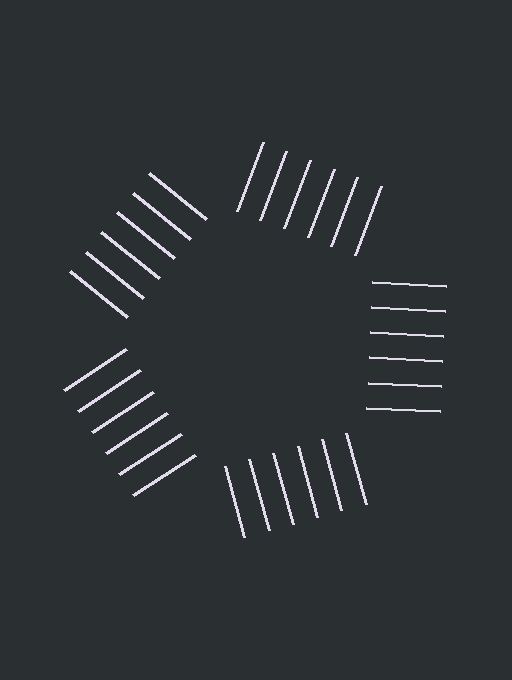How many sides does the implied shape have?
5 sides — the line-ends trace a pentagon.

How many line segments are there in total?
30 — 6 along each of the 5 edges.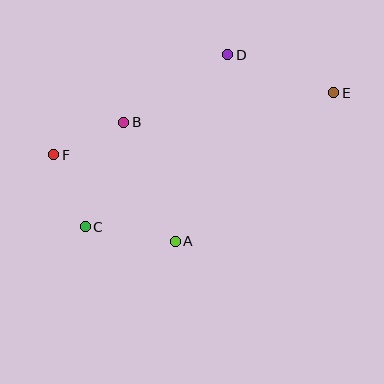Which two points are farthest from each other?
Points E and F are farthest from each other.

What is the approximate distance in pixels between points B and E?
The distance between B and E is approximately 212 pixels.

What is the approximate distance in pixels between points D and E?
The distance between D and E is approximately 113 pixels.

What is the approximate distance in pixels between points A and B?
The distance between A and B is approximately 130 pixels.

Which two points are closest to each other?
Points B and F are closest to each other.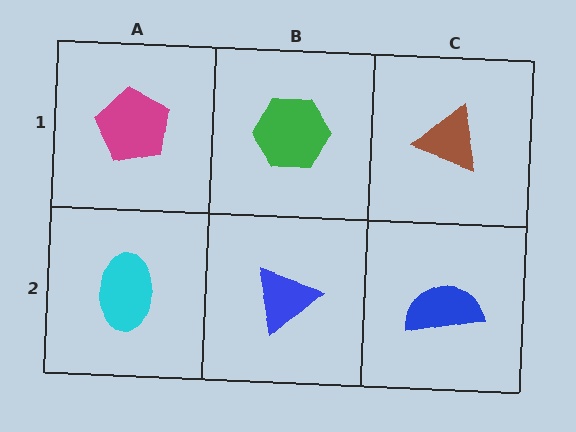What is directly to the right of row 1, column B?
A brown triangle.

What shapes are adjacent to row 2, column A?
A magenta pentagon (row 1, column A), a blue triangle (row 2, column B).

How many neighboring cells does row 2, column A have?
2.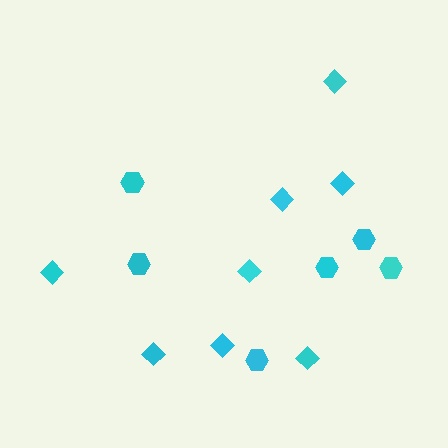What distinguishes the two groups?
There are 2 groups: one group of diamonds (8) and one group of hexagons (6).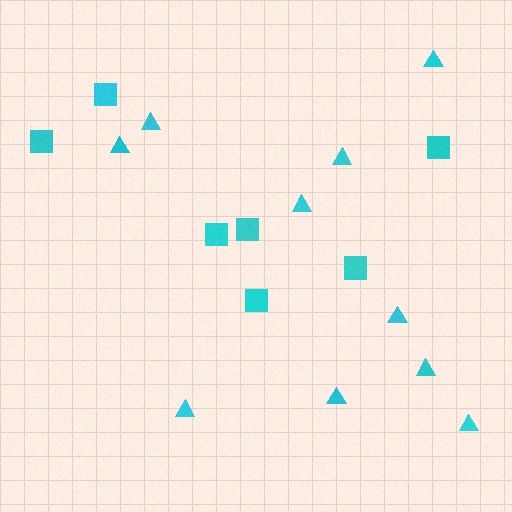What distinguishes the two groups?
There are 2 groups: one group of squares (7) and one group of triangles (10).